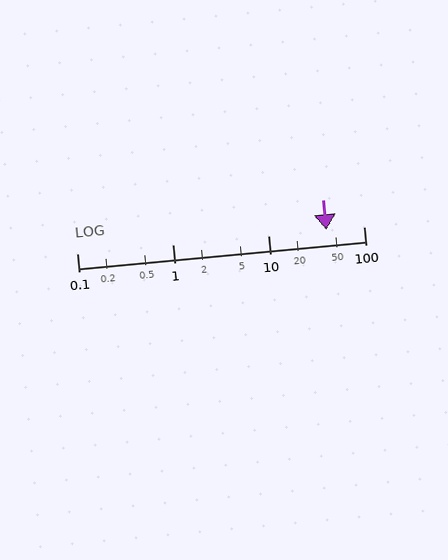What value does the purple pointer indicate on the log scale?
The pointer indicates approximately 41.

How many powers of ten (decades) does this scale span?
The scale spans 3 decades, from 0.1 to 100.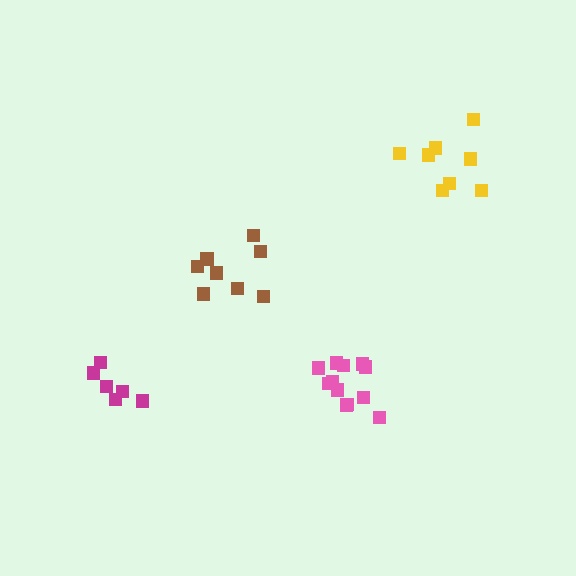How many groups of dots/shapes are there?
There are 4 groups.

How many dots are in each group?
Group 1: 12 dots, Group 2: 6 dots, Group 3: 8 dots, Group 4: 8 dots (34 total).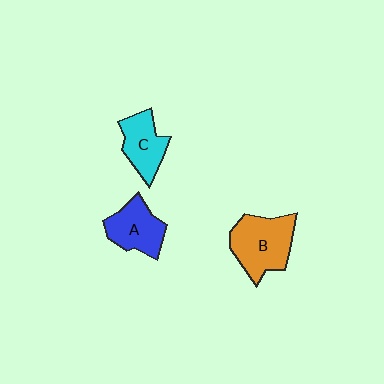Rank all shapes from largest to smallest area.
From largest to smallest: B (orange), A (blue), C (cyan).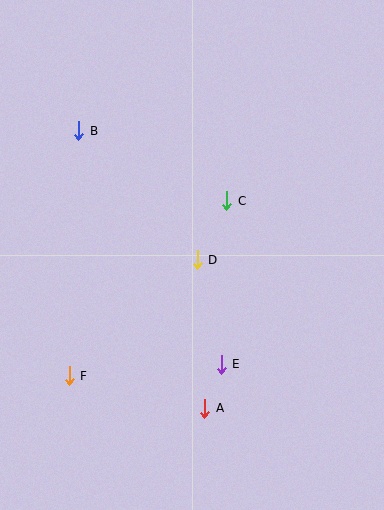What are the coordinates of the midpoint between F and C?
The midpoint between F and C is at (148, 288).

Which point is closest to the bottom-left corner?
Point F is closest to the bottom-left corner.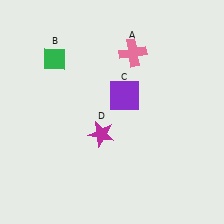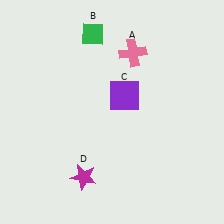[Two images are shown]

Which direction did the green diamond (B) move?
The green diamond (B) moved right.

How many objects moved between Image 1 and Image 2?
2 objects moved between the two images.